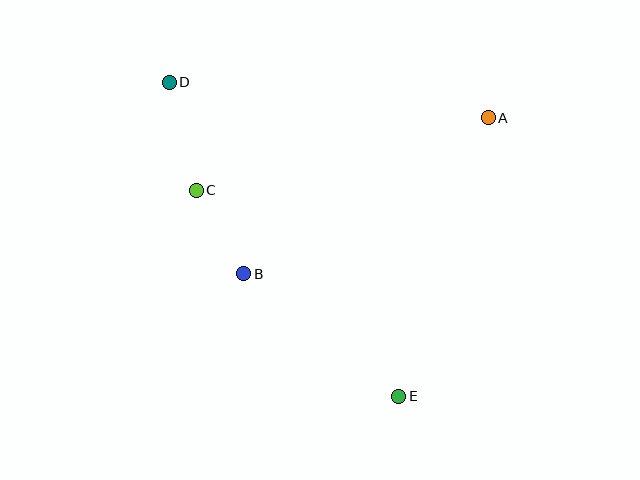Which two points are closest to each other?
Points B and C are closest to each other.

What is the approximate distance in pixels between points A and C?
The distance between A and C is approximately 301 pixels.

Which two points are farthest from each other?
Points D and E are farthest from each other.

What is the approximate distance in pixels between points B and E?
The distance between B and E is approximately 197 pixels.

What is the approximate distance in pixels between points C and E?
The distance between C and E is approximately 289 pixels.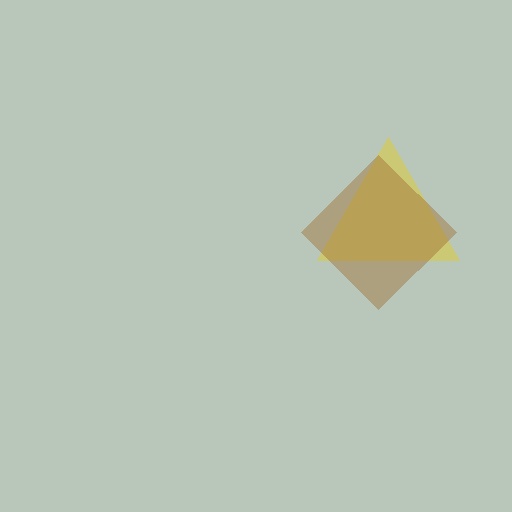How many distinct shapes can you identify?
There are 2 distinct shapes: a yellow triangle, a brown diamond.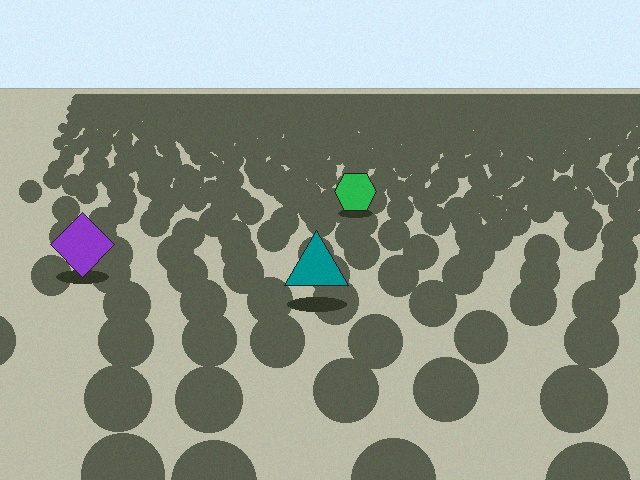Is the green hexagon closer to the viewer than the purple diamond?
No. The purple diamond is closer — you can tell from the texture gradient: the ground texture is coarser near it.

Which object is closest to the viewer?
The teal triangle is closest. The texture marks near it are larger and more spread out.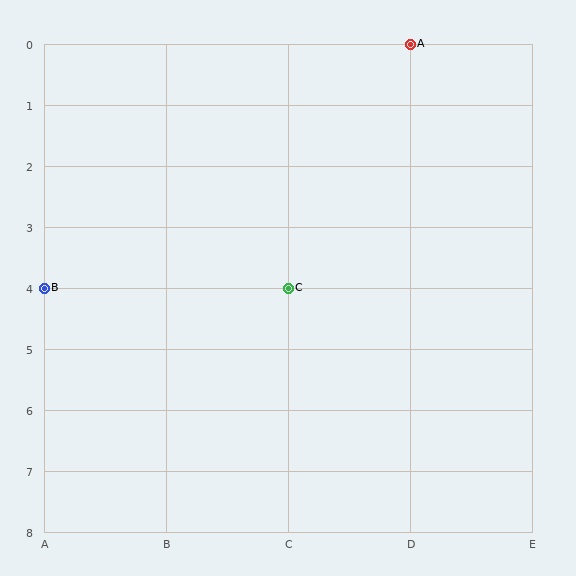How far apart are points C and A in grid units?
Points C and A are 1 column and 4 rows apart (about 4.1 grid units diagonally).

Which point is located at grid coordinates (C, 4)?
Point C is at (C, 4).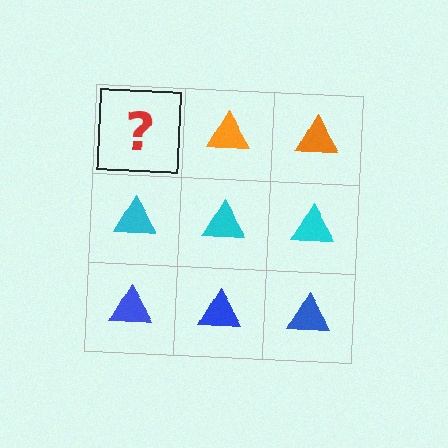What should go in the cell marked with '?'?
The missing cell should contain an orange triangle.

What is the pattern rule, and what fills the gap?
The rule is that each row has a consistent color. The gap should be filled with an orange triangle.